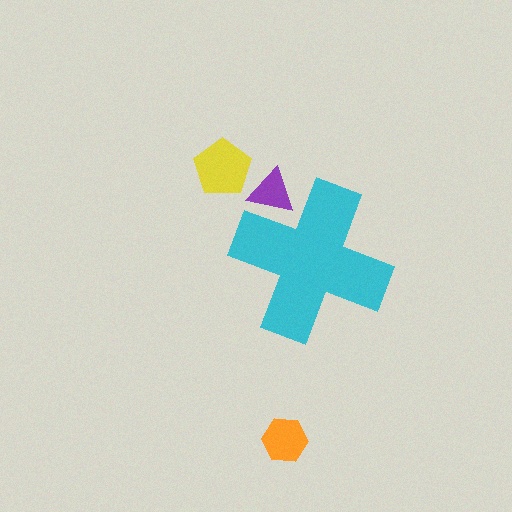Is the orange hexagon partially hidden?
No, the orange hexagon is fully visible.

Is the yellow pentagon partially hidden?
No, the yellow pentagon is fully visible.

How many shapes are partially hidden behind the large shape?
1 shape is partially hidden.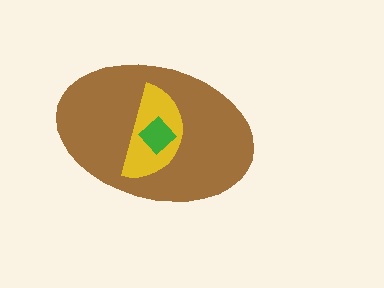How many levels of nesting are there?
3.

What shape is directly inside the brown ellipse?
The yellow semicircle.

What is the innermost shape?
The green diamond.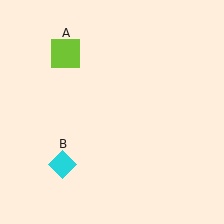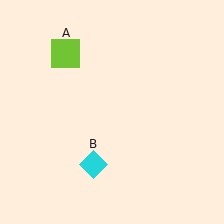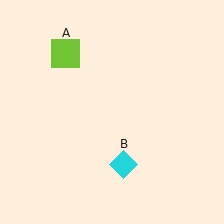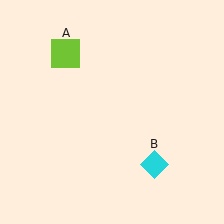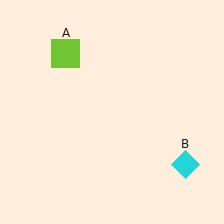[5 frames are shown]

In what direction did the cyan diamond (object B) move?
The cyan diamond (object B) moved right.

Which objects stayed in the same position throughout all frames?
Lime square (object A) remained stationary.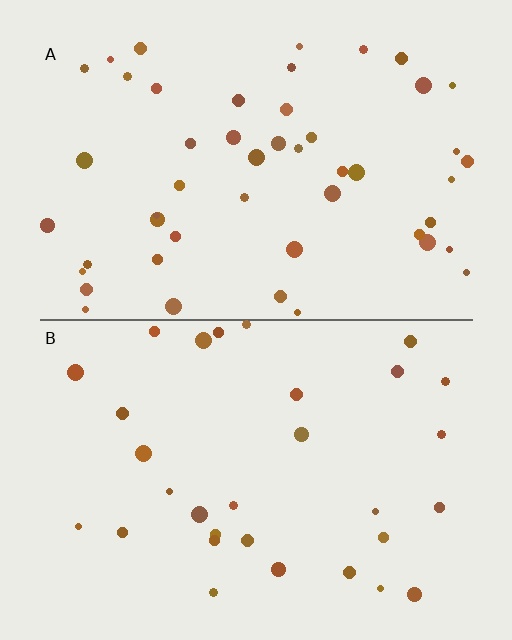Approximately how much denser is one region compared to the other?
Approximately 1.6× — region A over region B.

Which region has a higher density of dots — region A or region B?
A (the top).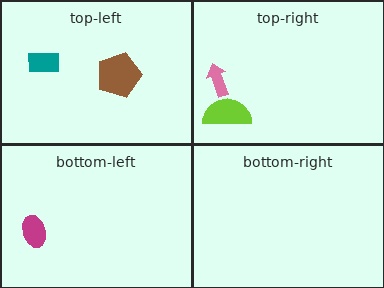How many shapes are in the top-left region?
2.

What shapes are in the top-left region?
The teal rectangle, the brown pentagon.